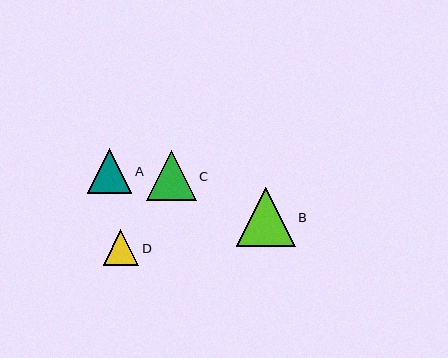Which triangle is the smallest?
Triangle D is the smallest with a size of approximately 36 pixels.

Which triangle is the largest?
Triangle B is the largest with a size of approximately 59 pixels.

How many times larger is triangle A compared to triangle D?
Triangle A is approximately 1.3 times the size of triangle D.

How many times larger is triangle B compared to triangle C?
Triangle B is approximately 1.2 times the size of triangle C.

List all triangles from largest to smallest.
From largest to smallest: B, C, A, D.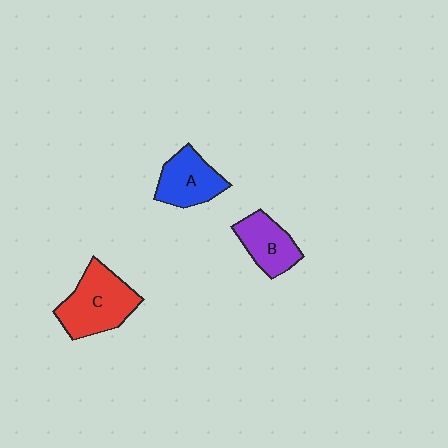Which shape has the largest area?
Shape C (red).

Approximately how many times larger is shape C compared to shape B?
Approximately 1.5 times.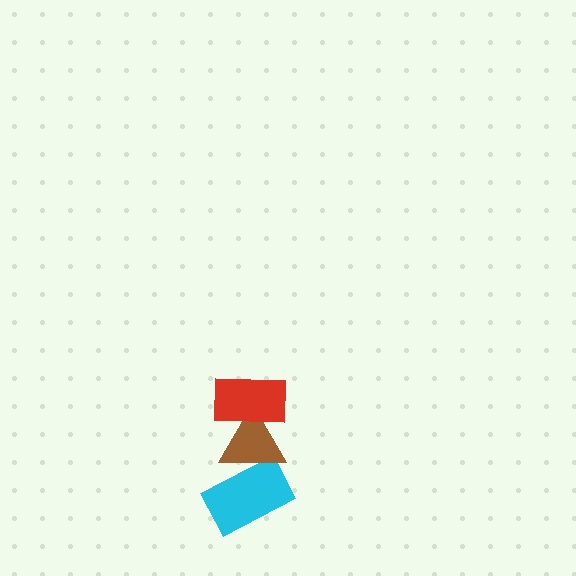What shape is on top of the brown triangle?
The red rectangle is on top of the brown triangle.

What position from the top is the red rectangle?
The red rectangle is 1st from the top.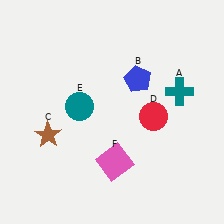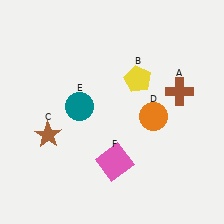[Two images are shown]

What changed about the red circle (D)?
In Image 1, D is red. In Image 2, it changed to orange.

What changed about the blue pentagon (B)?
In Image 1, B is blue. In Image 2, it changed to yellow.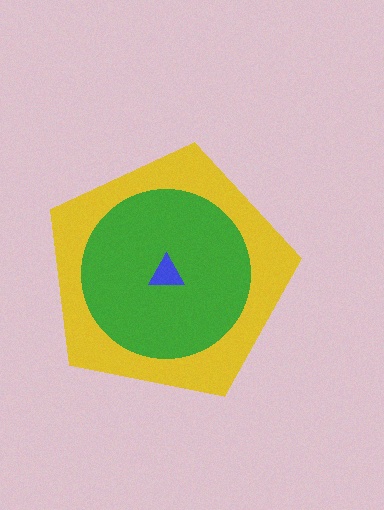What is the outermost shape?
The yellow pentagon.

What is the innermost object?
The blue triangle.